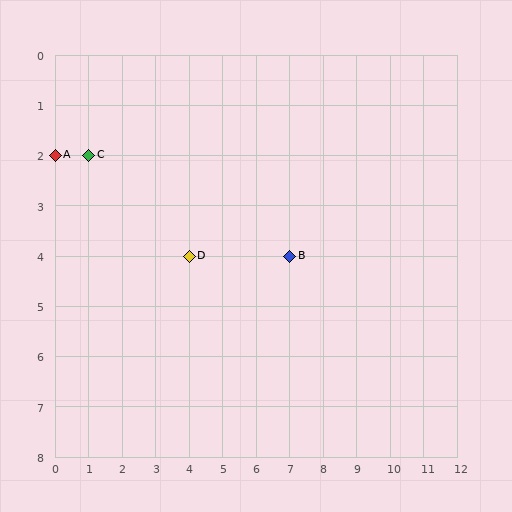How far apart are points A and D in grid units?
Points A and D are 4 columns and 2 rows apart (about 4.5 grid units diagonally).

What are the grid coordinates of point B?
Point B is at grid coordinates (7, 4).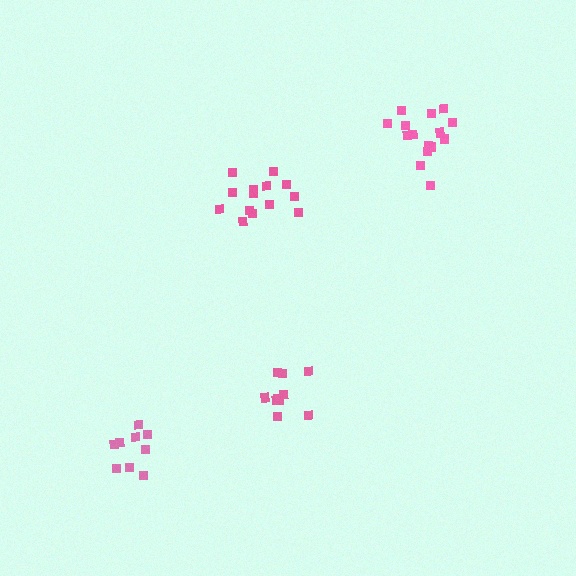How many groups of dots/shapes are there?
There are 4 groups.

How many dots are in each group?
Group 1: 14 dots, Group 2: 10 dots, Group 3: 15 dots, Group 4: 9 dots (48 total).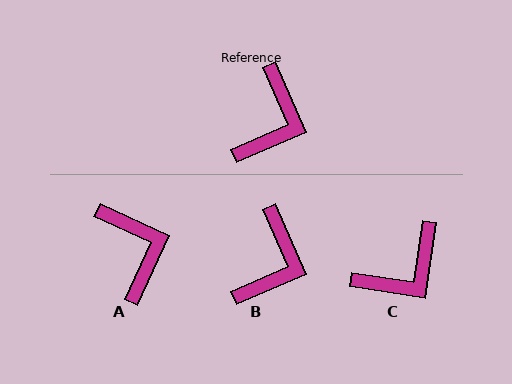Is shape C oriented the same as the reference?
No, it is off by about 32 degrees.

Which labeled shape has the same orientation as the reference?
B.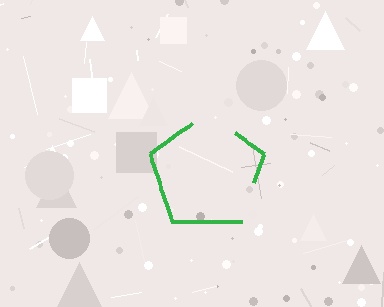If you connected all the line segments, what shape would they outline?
They would outline a pentagon.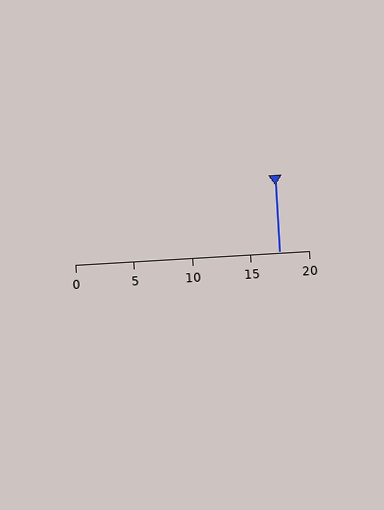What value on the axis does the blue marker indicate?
The marker indicates approximately 17.5.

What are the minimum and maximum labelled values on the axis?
The axis runs from 0 to 20.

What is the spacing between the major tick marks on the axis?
The major ticks are spaced 5 apart.